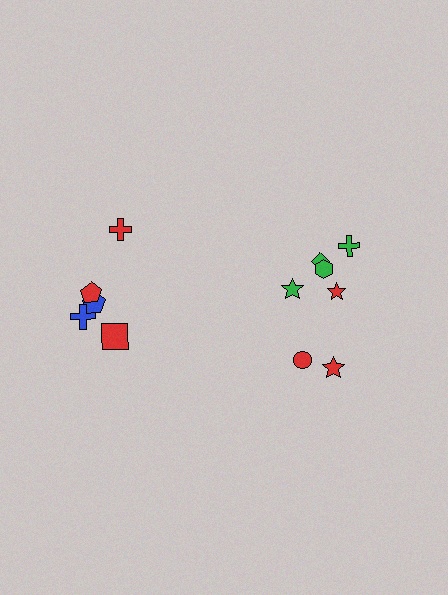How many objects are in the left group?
There are 5 objects.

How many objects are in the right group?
There are 7 objects.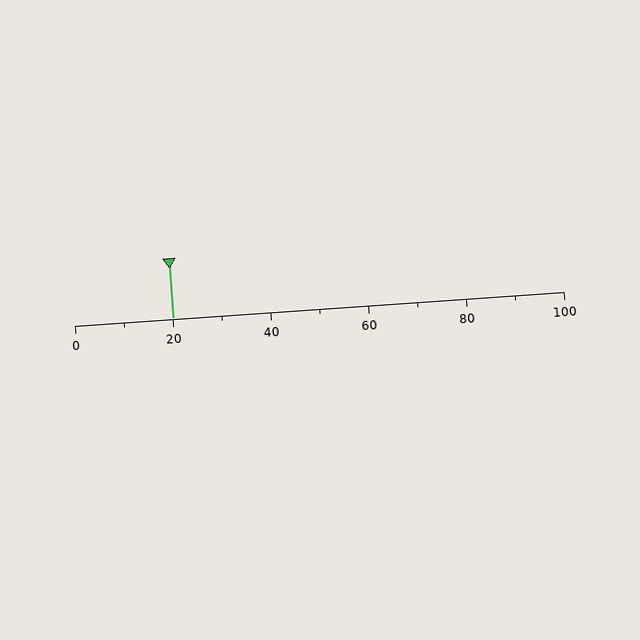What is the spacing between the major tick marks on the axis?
The major ticks are spaced 20 apart.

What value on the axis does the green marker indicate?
The marker indicates approximately 20.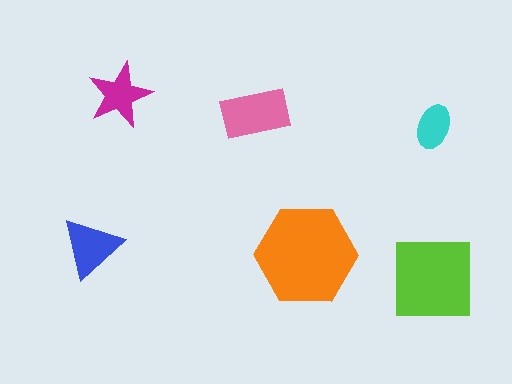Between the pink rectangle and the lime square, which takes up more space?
The lime square.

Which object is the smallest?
The cyan ellipse.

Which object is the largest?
The orange hexagon.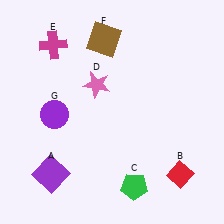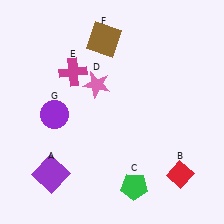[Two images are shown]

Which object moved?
The magenta cross (E) moved down.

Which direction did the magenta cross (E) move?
The magenta cross (E) moved down.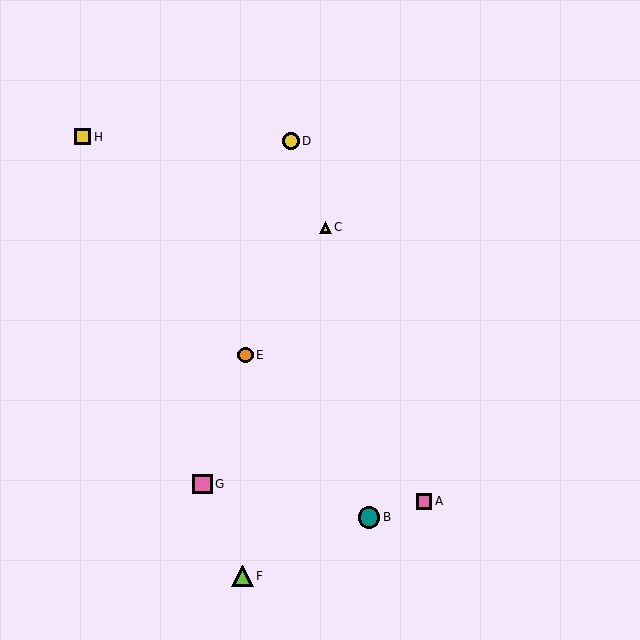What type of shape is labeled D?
Shape D is a yellow circle.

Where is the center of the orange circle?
The center of the orange circle is at (245, 355).